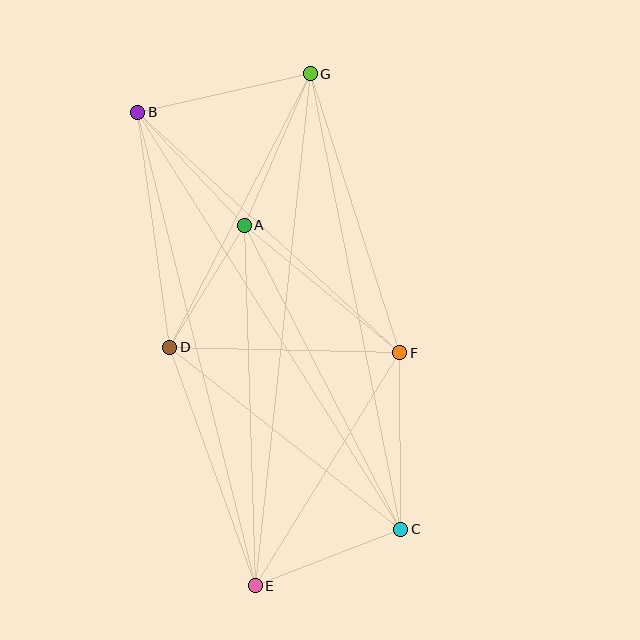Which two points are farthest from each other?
Points E and G are farthest from each other.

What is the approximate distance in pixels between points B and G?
The distance between B and G is approximately 177 pixels.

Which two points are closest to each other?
Points A and D are closest to each other.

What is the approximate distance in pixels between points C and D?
The distance between C and D is approximately 294 pixels.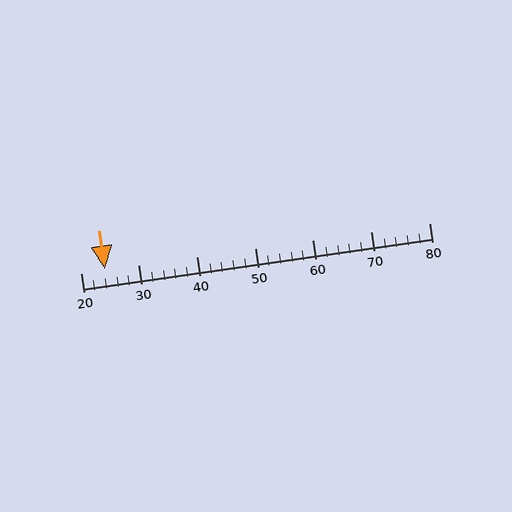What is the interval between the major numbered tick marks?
The major tick marks are spaced 10 units apart.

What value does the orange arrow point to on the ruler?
The orange arrow points to approximately 24.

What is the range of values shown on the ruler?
The ruler shows values from 20 to 80.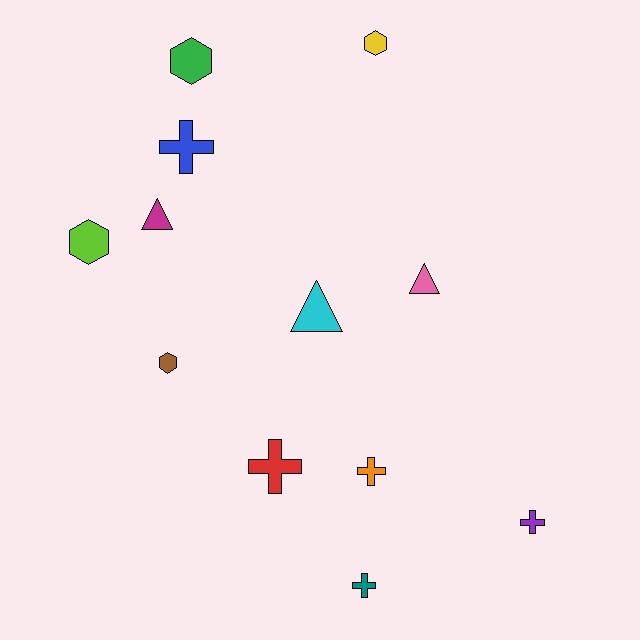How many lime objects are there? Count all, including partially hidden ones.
There is 1 lime object.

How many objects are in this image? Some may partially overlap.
There are 12 objects.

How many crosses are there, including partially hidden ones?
There are 5 crosses.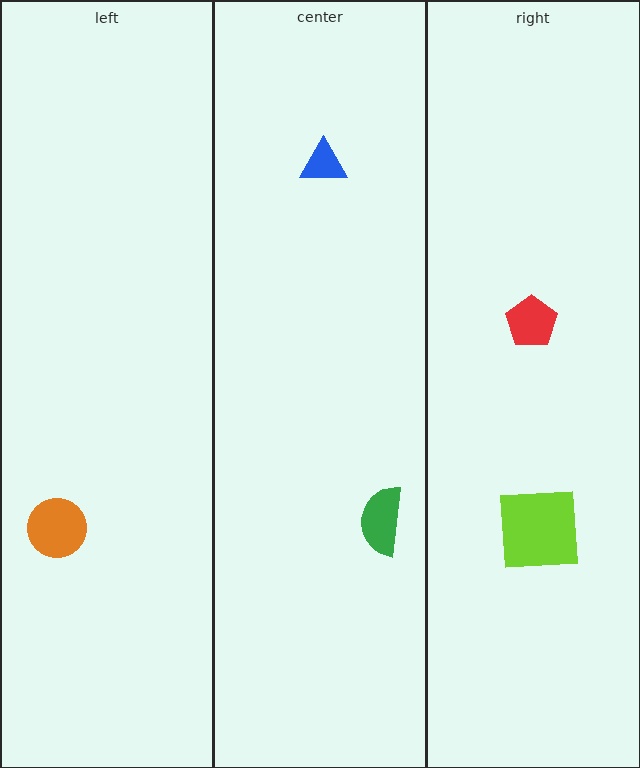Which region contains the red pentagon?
The right region.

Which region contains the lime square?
The right region.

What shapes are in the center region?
The blue triangle, the green semicircle.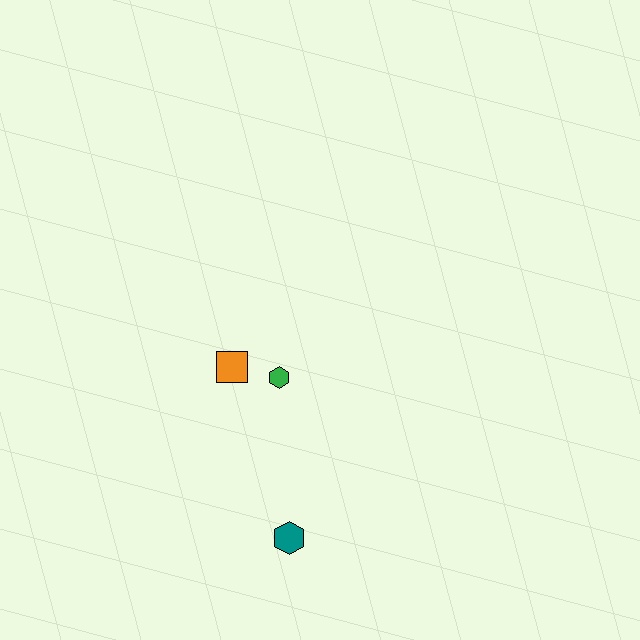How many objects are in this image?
There are 3 objects.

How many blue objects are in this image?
There are no blue objects.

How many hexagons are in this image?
There are 2 hexagons.